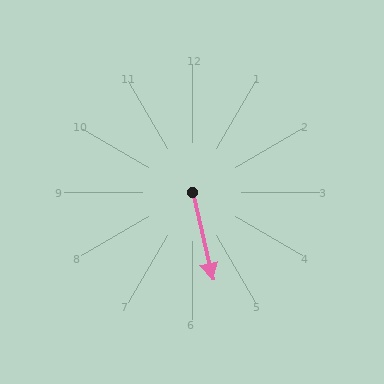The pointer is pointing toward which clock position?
Roughly 6 o'clock.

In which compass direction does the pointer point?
South.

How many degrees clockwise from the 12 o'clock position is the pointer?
Approximately 167 degrees.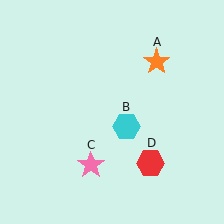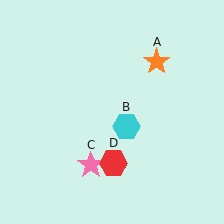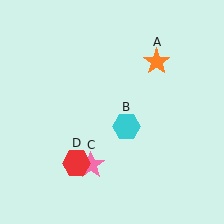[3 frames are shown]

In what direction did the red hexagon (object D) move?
The red hexagon (object D) moved left.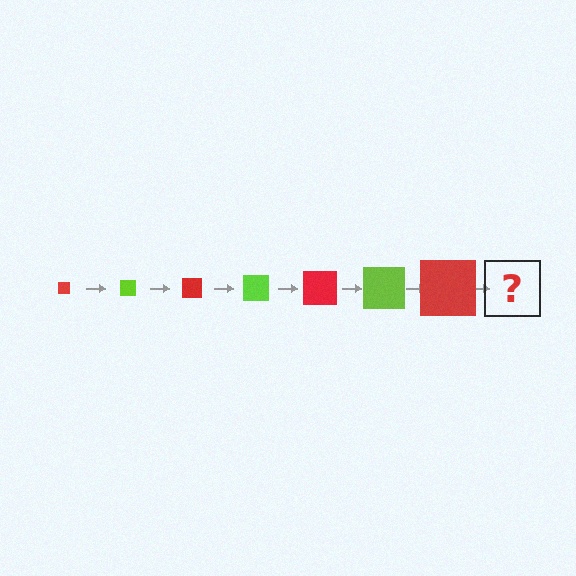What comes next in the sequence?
The next element should be a lime square, larger than the previous one.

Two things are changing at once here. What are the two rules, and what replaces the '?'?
The two rules are that the square grows larger each step and the color cycles through red and lime. The '?' should be a lime square, larger than the previous one.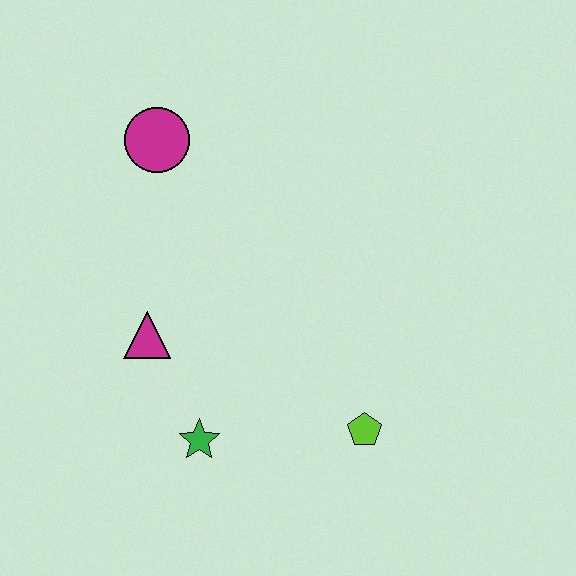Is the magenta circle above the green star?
Yes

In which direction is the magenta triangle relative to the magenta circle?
The magenta triangle is below the magenta circle.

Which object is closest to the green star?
The magenta triangle is closest to the green star.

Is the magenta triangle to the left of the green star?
Yes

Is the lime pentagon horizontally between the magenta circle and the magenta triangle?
No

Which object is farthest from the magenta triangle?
The lime pentagon is farthest from the magenta triangle.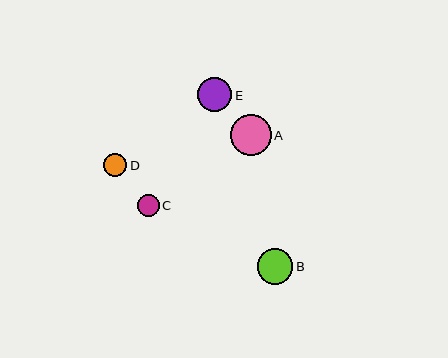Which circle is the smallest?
Circle C is the smallest with a size of approximately 22 pixels.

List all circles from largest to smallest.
From largest to smallest: A, B, E, D, C.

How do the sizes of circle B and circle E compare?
Circle B and circle E are approximately the same size.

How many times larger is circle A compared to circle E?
Circle A is approximately 1.2 times the size of circle E.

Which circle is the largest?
Circle A is the largest with a size of approximately 41 pixels.